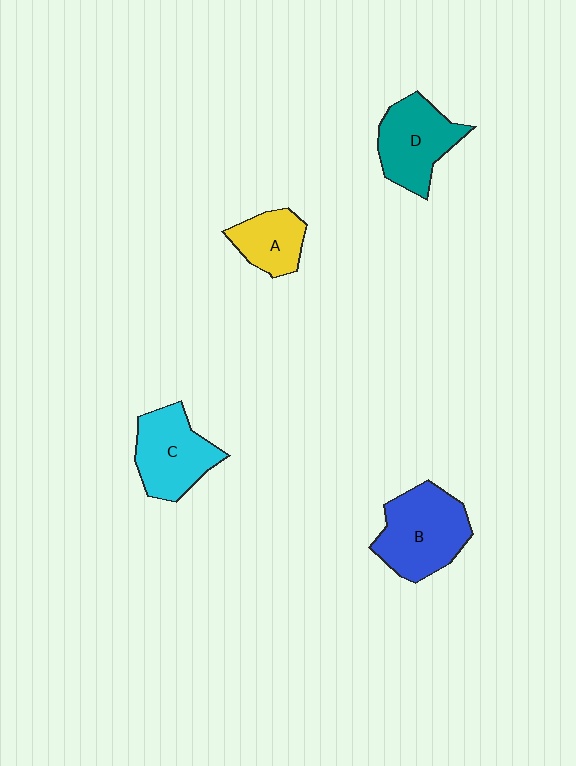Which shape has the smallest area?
Shape A (yellow).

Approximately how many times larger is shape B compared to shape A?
Approximately 1.8 times.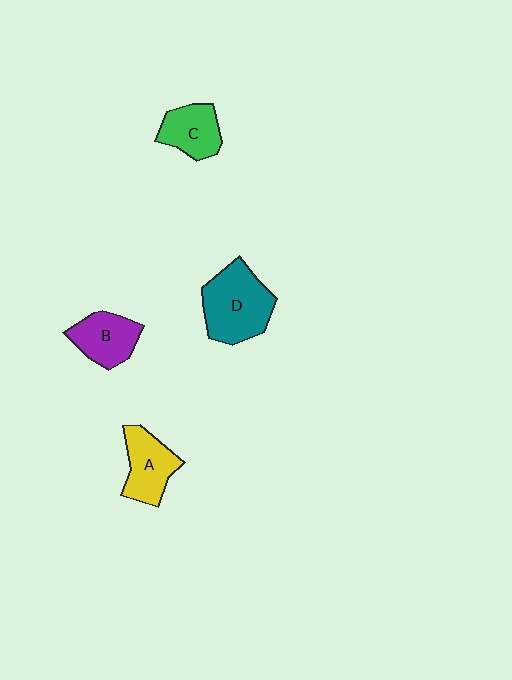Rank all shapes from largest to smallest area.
From largest to smallest: D (teal), A (yellow), B (purple), C (green).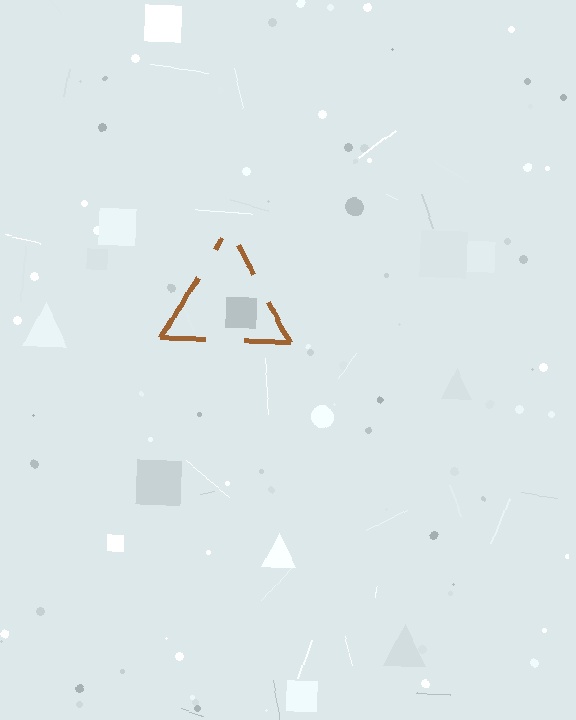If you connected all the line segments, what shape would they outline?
They would outline a triangle.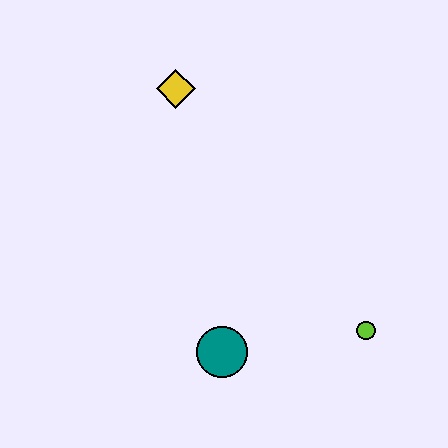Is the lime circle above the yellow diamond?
No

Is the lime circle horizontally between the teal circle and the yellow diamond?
No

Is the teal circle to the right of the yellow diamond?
Yes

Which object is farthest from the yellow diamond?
The lime circle is farthest from the yellow diamond.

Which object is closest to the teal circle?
The lime circle is closest to the teal circle.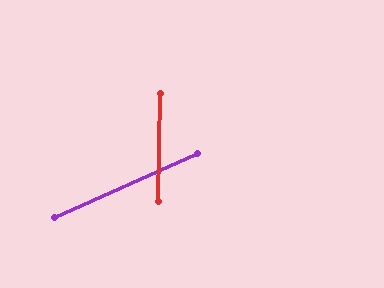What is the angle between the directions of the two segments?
Approximately 65 degrees.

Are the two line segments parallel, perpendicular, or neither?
Neither parallel nor perpendicular — they differ by about 65°.